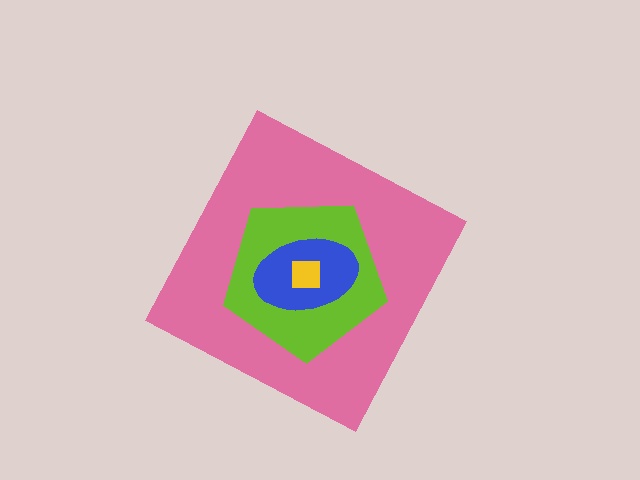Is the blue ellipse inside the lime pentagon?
Yes.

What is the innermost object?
The yellow square.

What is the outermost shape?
The pink diamond.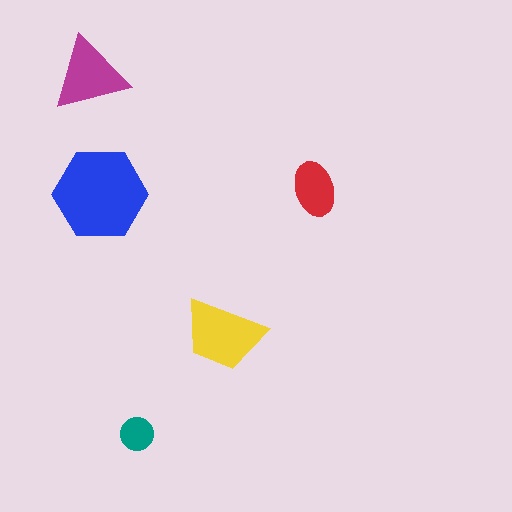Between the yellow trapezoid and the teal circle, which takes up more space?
The yellow trapezoid.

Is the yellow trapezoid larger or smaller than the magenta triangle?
Larger.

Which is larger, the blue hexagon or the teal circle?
The blue hexagon.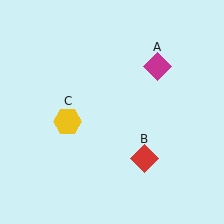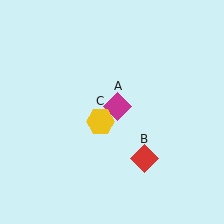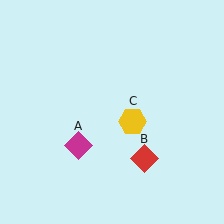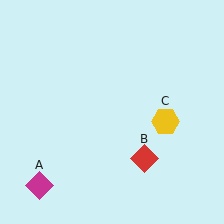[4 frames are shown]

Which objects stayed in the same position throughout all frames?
Red diamond (object B) remained stationary.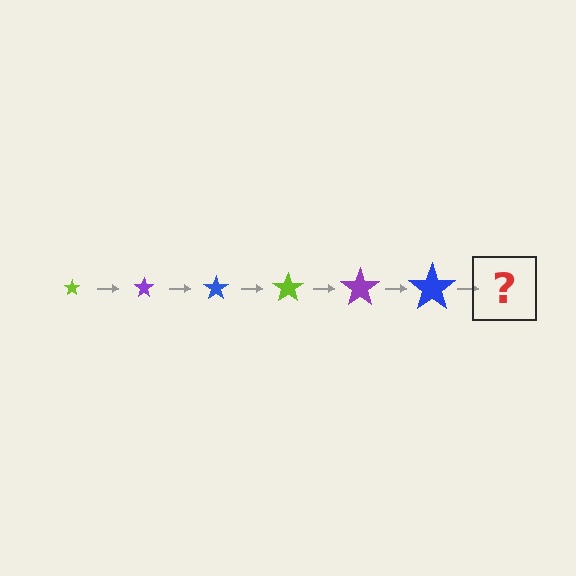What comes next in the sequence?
The next element should be a lime star, larger than the previous one.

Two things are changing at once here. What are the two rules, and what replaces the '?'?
The two rules are that the star grows larger each step and the color cycles through lime, purple, and blue. The '?' should be a lime star, larger than the previous one.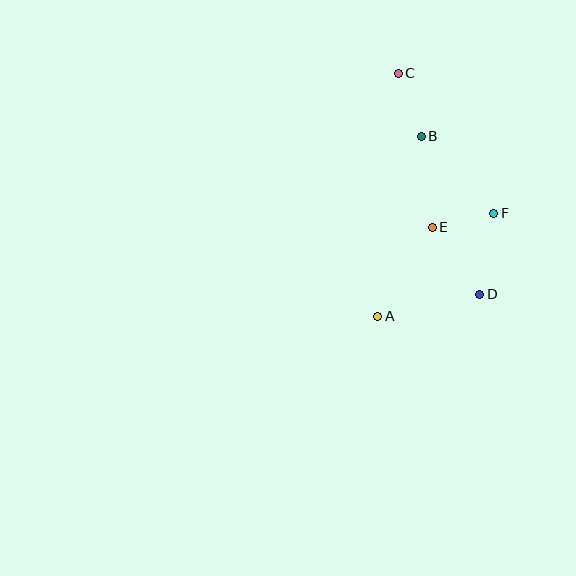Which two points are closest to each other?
Points E and F are closest to each other.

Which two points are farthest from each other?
Points A and C are farthest from each other.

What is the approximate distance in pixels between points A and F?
The distance between A and F is approximately 155 pixels.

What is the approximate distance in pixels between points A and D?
The distance between A and D is approximately 104 pixels.